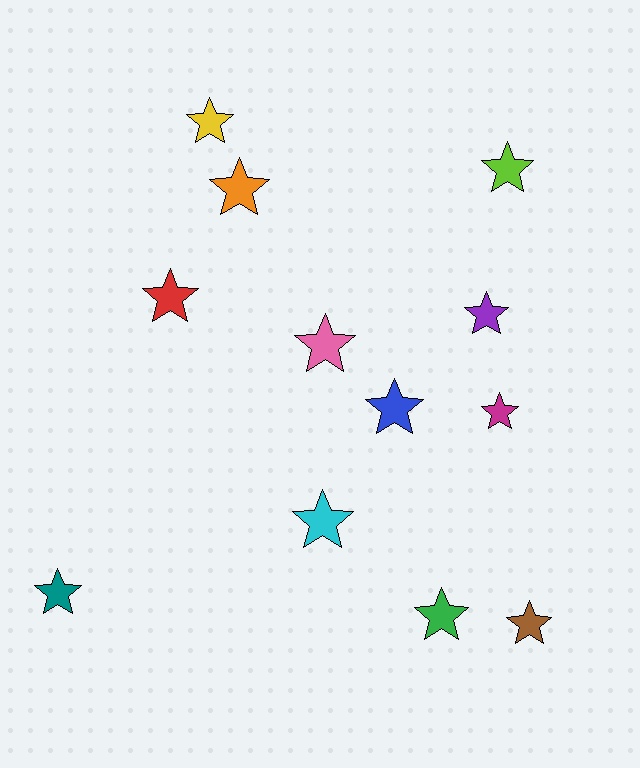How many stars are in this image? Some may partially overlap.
There are 12 stars.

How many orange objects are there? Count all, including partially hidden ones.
There is 1 orange object.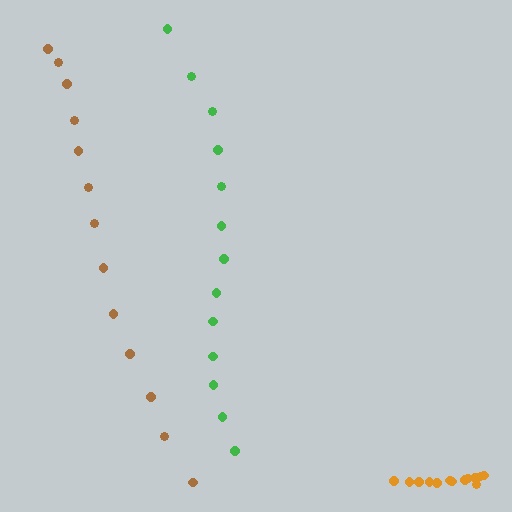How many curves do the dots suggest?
There are 3 distinct paths.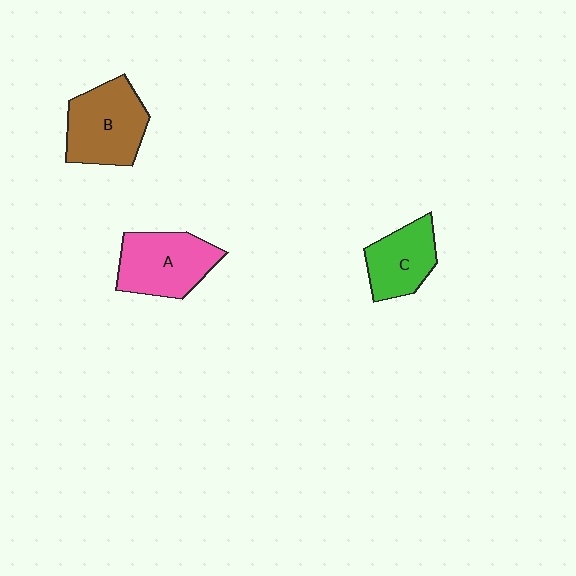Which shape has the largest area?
Shape B (brown).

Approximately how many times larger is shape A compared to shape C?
Approximately 1.3 times.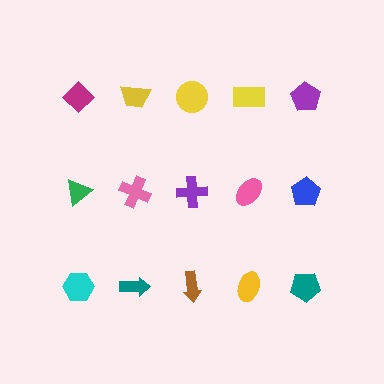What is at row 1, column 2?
A yellow trapezoid.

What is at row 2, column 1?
A green triangle.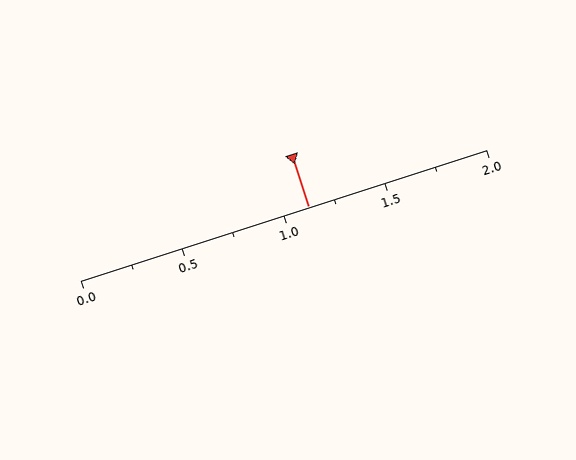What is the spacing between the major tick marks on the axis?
The major ticks are spaced 0.5 apart.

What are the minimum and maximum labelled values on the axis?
The axis runs from 0.0 to 2.0.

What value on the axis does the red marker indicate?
The marker indicates approximately 1.12.